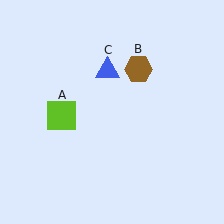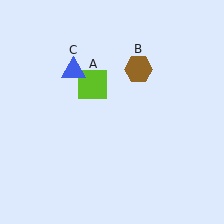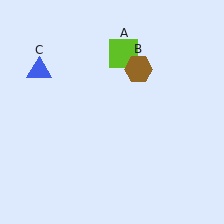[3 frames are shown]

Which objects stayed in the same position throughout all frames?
Brown hexagon (object B) remained stationary.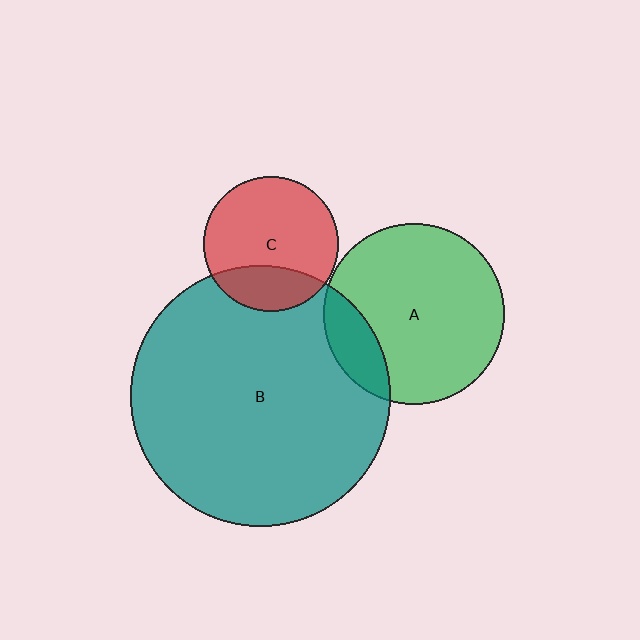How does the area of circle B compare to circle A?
Approximately 2.1 times.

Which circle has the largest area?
Circle B (teal).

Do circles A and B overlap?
Yes.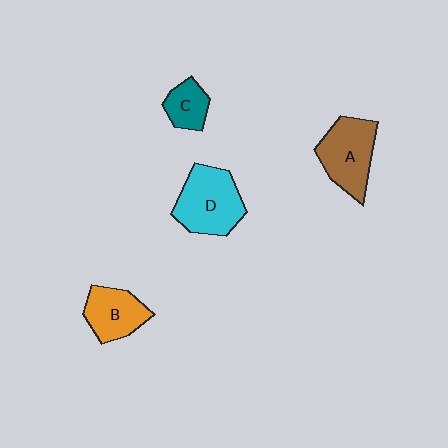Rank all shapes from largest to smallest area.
From largest to smallest: D (cyan), A (brown), B (orange), C (teal).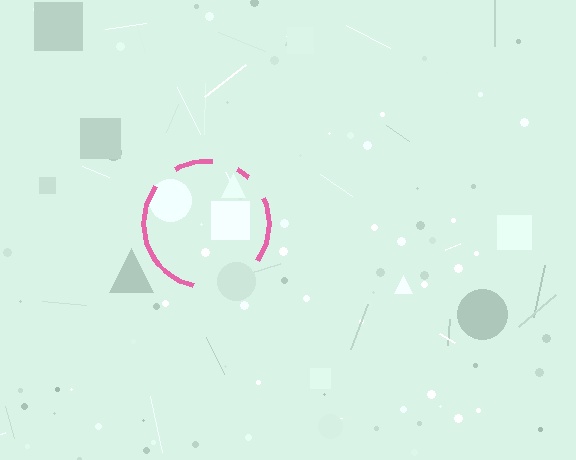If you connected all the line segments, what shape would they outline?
They would outline a circle.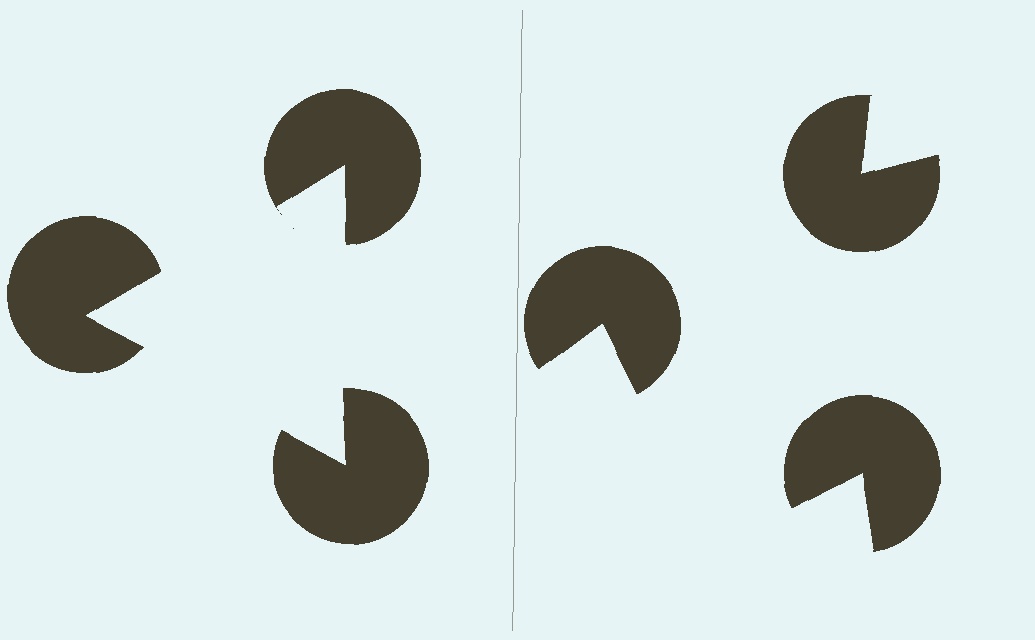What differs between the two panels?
The pac-man discs are positioned identically on both sides; only the wedge orientations differ. On the left they align to a triangle; on the right they are misaligned.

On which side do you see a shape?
An illusory triangle appears on the left side. On the right side the wedge cuts are rotated, so no coherent shape forms.